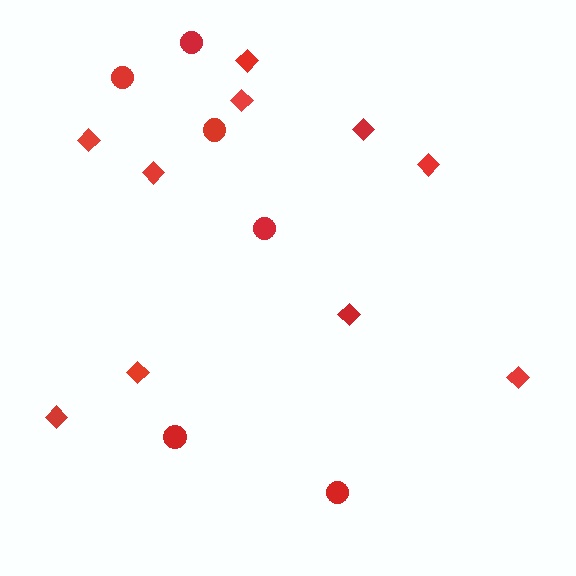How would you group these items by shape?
There are 2 groups: one group of circles (6) and one group of diamonds (10).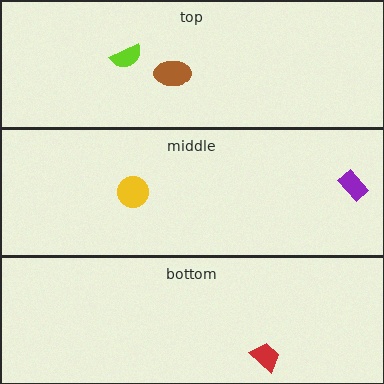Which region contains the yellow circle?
The middle region.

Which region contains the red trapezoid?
The bottom region.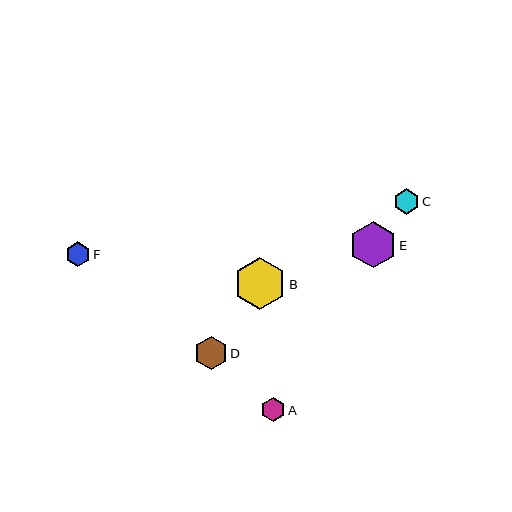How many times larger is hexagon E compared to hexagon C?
Hexagon E is approximately 1.8 times the size of hexagon C.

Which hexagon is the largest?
Hexagon B is the largest with a size of approximately 52 pixels.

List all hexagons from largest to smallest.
From largest to smallest: B, E, D, C, F, A.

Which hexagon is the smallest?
Hexagon A is the smallest with a size of approximately 24 pixels.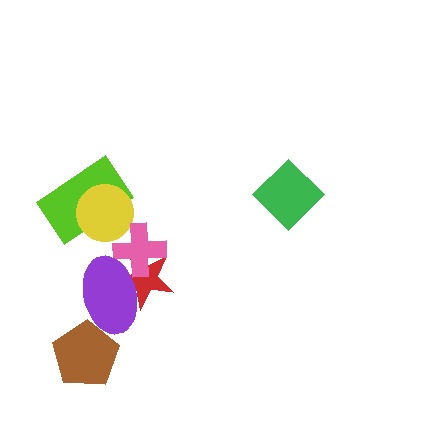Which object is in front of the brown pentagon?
The purple ellipse is in front of the brown pentagon.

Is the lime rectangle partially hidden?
Yes, it is partially covered by another shape.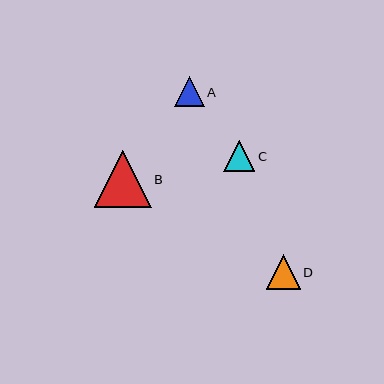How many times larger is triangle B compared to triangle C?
Triangle B is approximately 1.8 times the size of triangle C.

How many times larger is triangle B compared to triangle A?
Triangle B is approximately 1.9 times the size of triangle A.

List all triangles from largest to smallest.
From largest to smallest: B, D, C, A.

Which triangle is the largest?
Triangle B is the largest with a size of approximately 57 pixels.